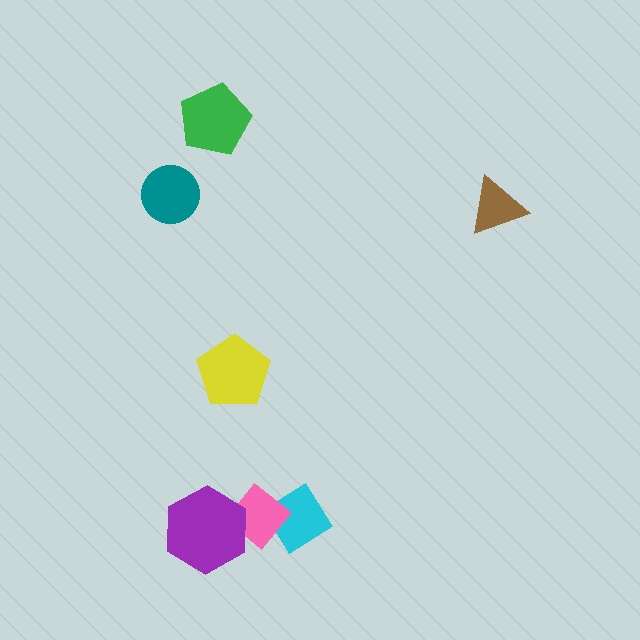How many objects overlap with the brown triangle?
0 objects overlap with the brown triangle.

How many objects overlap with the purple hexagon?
1 object overlaps with the purple hexagon.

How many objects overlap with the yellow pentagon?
0 objects overlap with the yellow pentagon.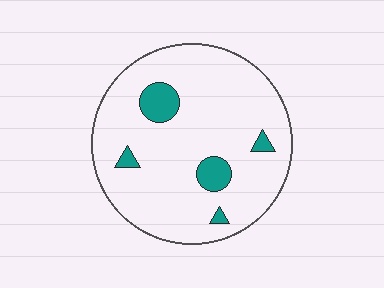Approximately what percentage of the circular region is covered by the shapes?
Approximately 10%.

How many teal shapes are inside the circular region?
5.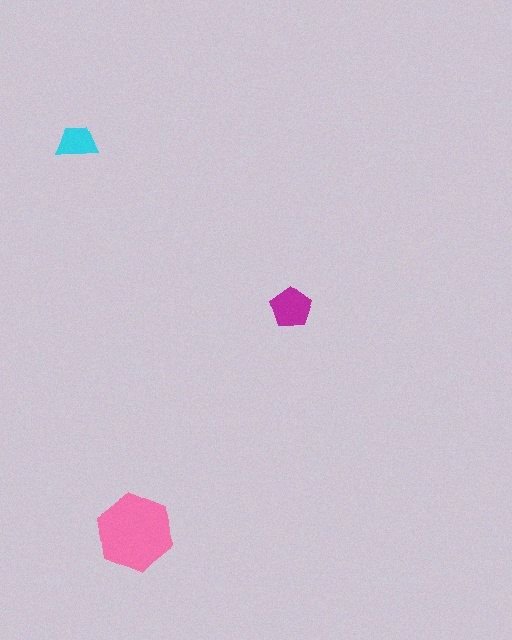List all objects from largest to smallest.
The pink hexagon, the magenta pentagon, the cyan trapezoid.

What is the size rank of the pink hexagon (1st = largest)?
1st.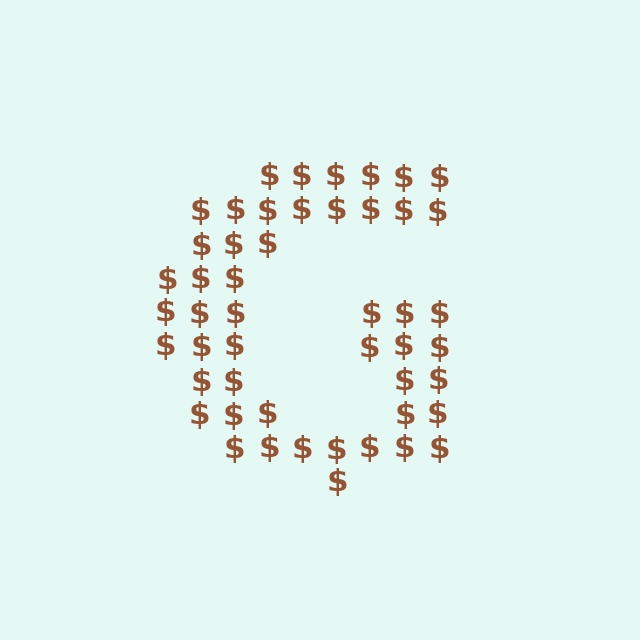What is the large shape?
The large shape is the letter G.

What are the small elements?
The small elements are dollar signs.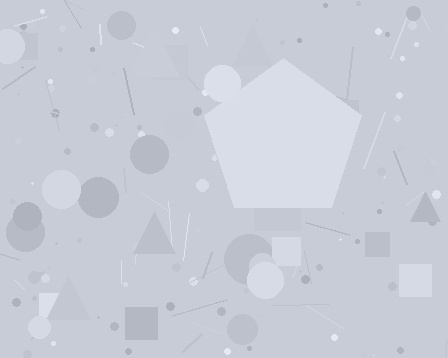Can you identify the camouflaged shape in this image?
The camouflaged shape is a pentagon.